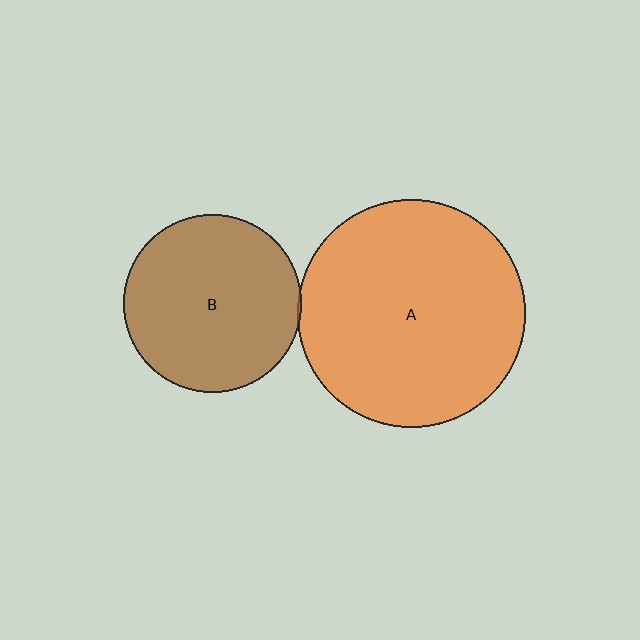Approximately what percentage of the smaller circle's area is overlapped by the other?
Approximately 5%.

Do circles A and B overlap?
Yes.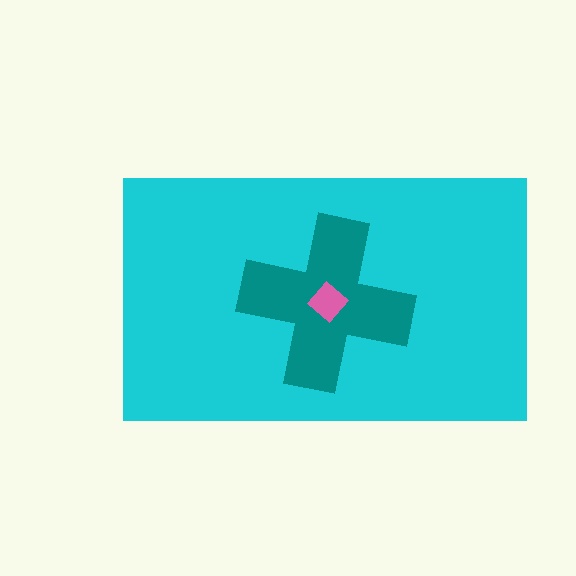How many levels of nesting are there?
3.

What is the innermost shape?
The pink diamond.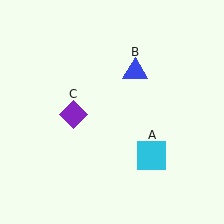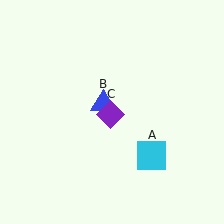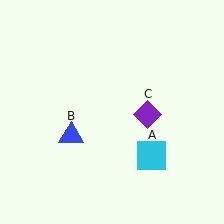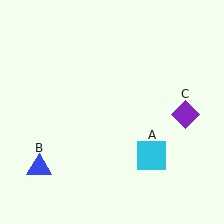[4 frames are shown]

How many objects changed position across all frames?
2 objects changed position: blue triangle (object B), purple diamond (object C).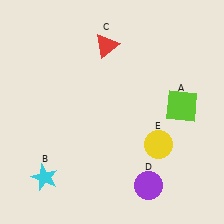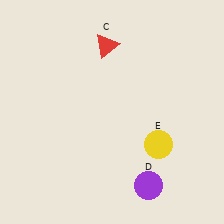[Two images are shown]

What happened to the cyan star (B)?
The cyan star (B) was removed in Image 2. It was in the bottom-left area of Image 1.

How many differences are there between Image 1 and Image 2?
There are 2 differences between the two images.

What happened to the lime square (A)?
The lime square (A) was removed in Image 2. It was in the top-right area of Image 1.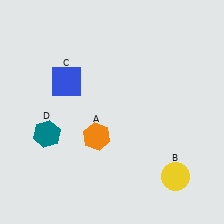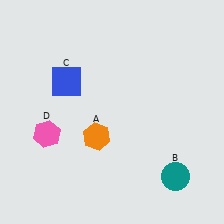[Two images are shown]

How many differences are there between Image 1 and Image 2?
There are 2 differences between the two images.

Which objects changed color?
B changed from yellow to teal. D changed from teal to pink.